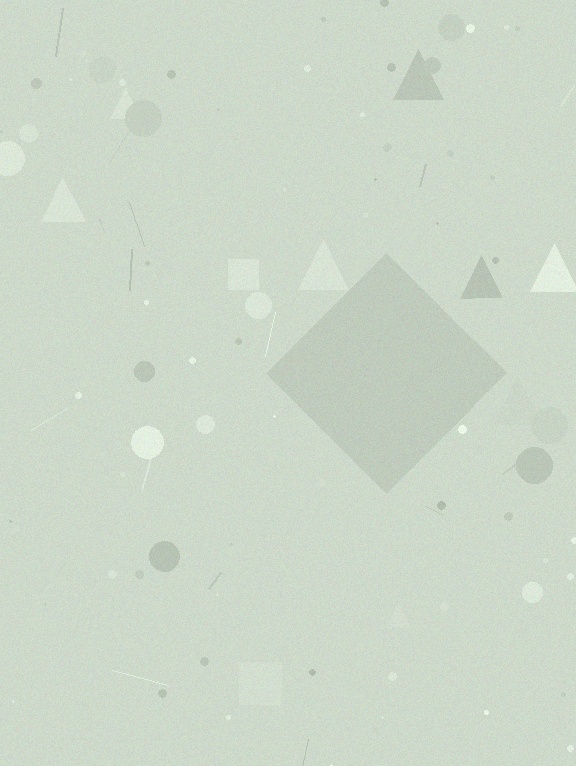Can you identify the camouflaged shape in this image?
The camouflaged shape is a diamond.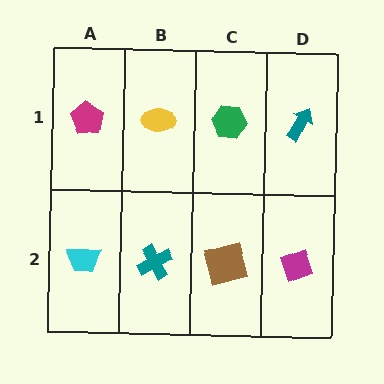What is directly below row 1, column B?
A teal cross.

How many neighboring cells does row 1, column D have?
2.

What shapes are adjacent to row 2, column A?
A magenta pentagon (row 1, column A), a teal cross (row 2, column B).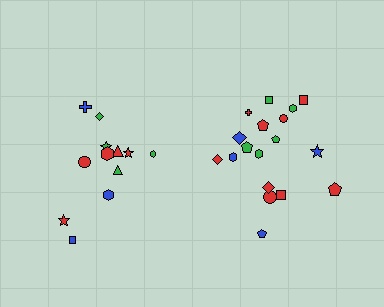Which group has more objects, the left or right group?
The right group.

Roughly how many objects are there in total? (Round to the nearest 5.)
Roughly 30 objects in total.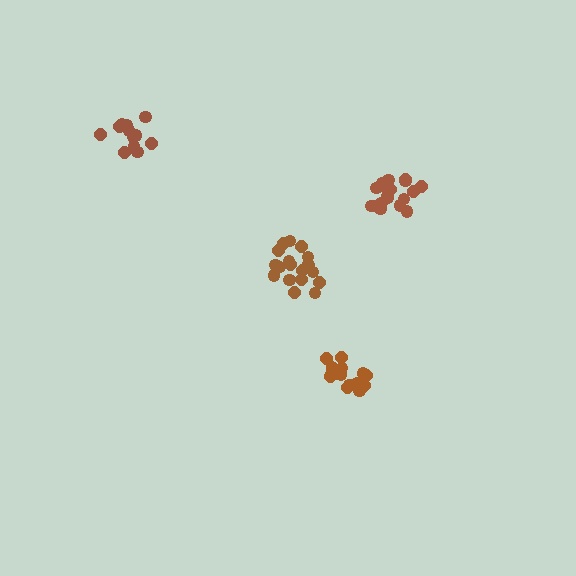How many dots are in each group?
Group 1: 19 dots, Group 2: 14 dots, Group 3: 18 dots, Group 4: 18 dots (69 total).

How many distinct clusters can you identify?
There are 4 distinct clusters.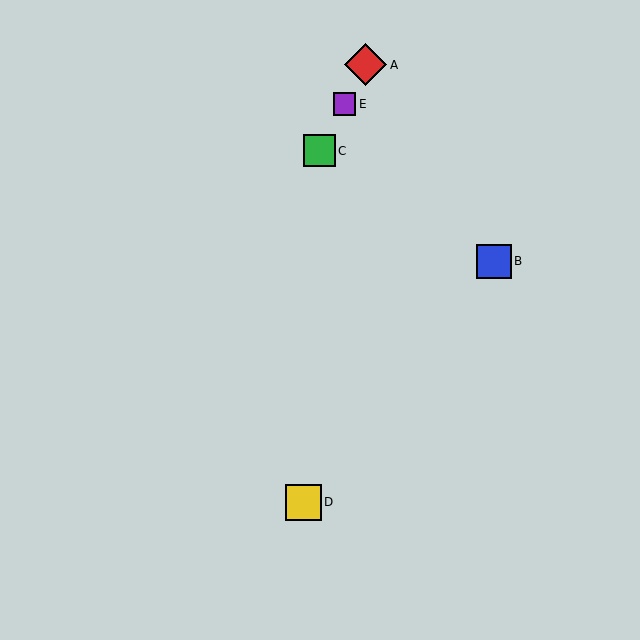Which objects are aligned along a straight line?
Objects A, C, E are aligned along a straight line.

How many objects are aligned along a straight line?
3 objects (A, C, E) are aligned along a straight line.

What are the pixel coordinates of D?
Object D is at (303, 502).